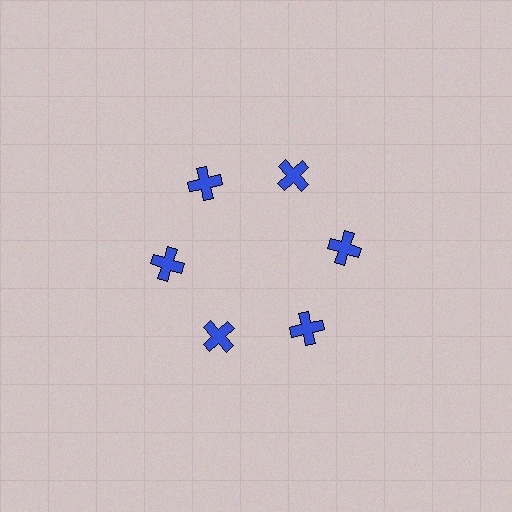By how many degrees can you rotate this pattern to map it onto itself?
The pattern maps onto itself every 60 degrees of rotation.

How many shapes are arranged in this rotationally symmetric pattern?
There are 6 shapes, arranged in 6 groups of 1.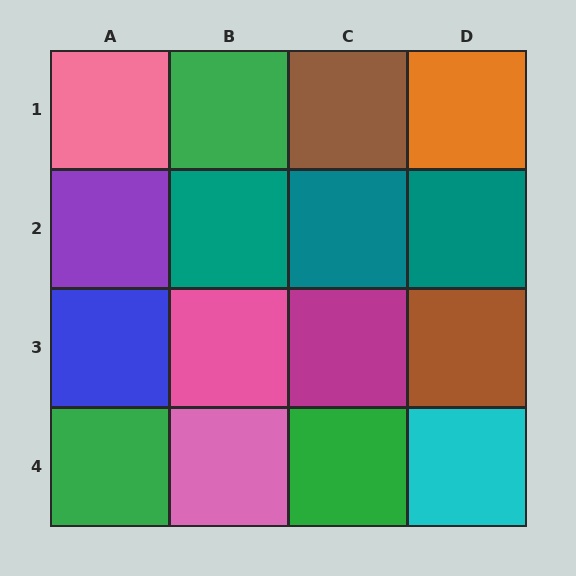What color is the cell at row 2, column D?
Teal.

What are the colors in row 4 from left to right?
Green, pink, green, cyan.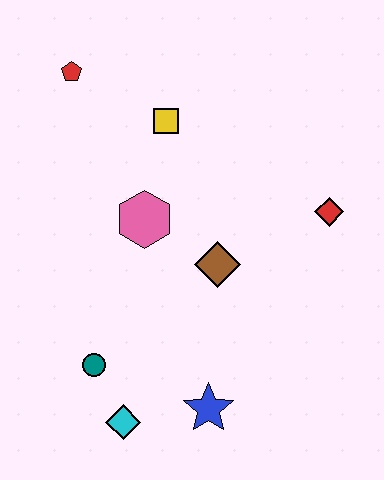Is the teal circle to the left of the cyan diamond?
Yes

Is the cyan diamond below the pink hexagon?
Yes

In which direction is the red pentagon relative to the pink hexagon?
The red pentagon is above the pink hexagon.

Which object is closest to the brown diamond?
The pink hexagon is closest to the brown diamond.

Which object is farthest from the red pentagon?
The blue star is farthest from the red pentagon.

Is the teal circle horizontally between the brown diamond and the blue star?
No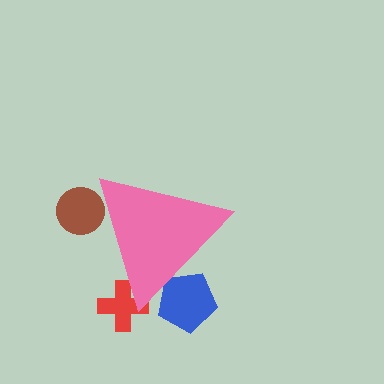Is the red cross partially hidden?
Yes, the red cross is partially hidden behind the pink triangle.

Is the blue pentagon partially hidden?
Yes, the blue pentagon is partially hidden behind the pink triangle.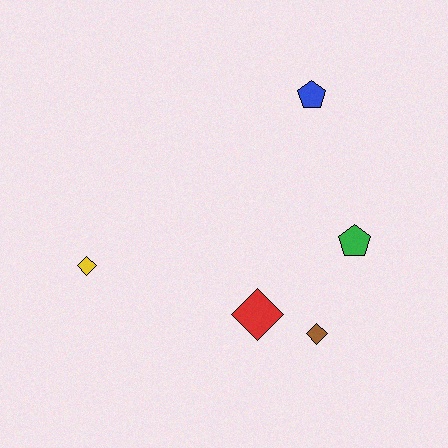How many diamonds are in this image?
There are 3 diamonds.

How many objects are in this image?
There are 5 objects.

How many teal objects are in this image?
There are no teal objects.